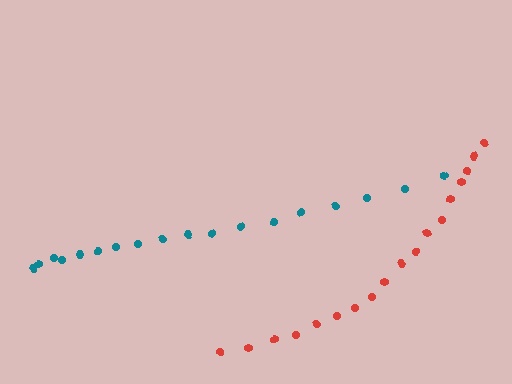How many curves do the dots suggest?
There are 2 distinct paths.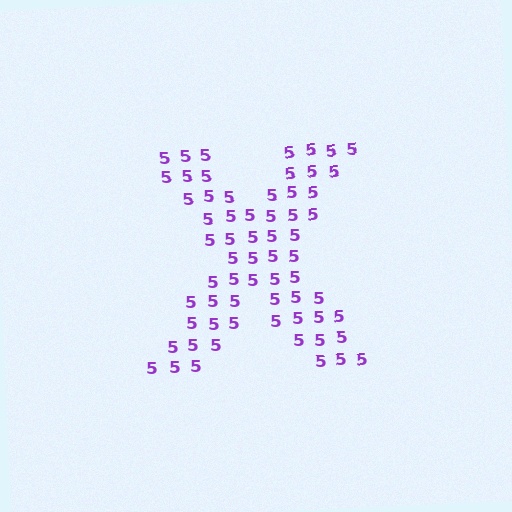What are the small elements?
The small elements are digit 5's.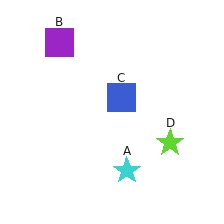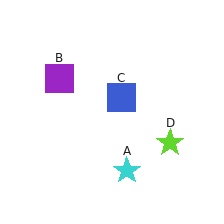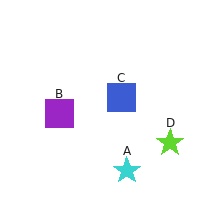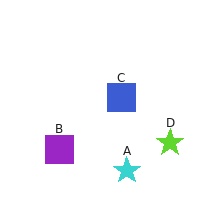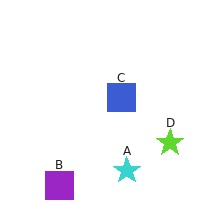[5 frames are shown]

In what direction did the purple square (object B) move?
The purple square (object B) moved down.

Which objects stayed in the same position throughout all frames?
Cyan star (object A) and blue square (object C) and lime star (object D) remained stationary.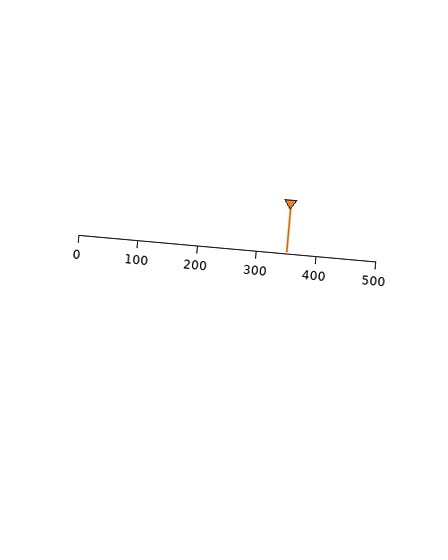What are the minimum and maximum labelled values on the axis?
The axis runs from 0 to 500.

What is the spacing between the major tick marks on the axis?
The major ticks are spaced 100 apart.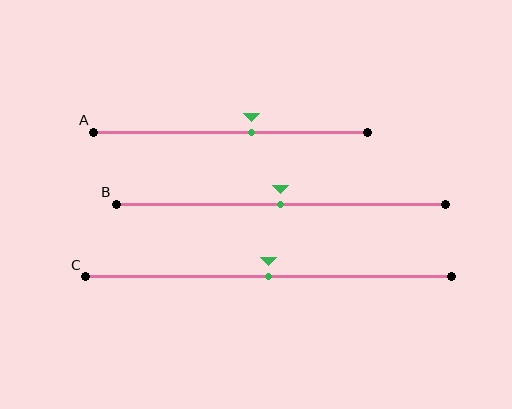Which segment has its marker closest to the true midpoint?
Segment B has its marker closest to the true midpoint.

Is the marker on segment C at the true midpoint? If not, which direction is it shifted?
Yes, the marker on segment C is at the true midpoint.